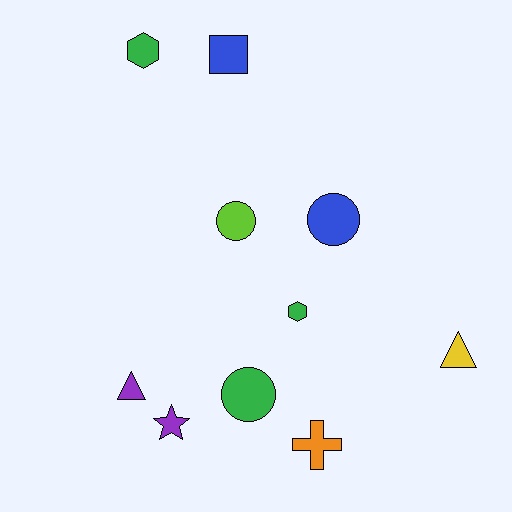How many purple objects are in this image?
There are 2 purple objects.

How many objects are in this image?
There are 10 objects.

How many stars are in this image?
There is 1 star.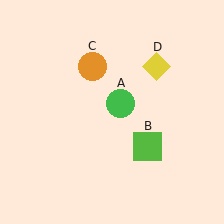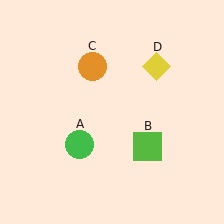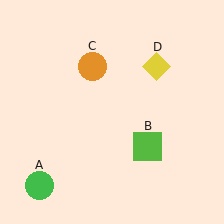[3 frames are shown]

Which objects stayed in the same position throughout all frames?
Lime square (object B) and orange circle (object C) and yellow diamond (object D) remained stationary.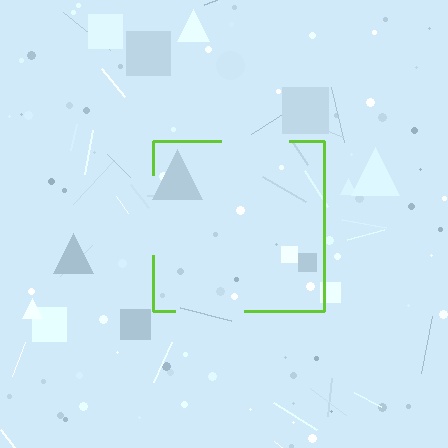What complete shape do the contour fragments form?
The contour fragments form a square.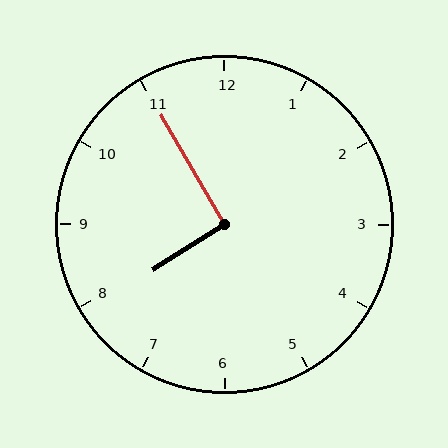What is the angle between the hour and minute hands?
Approximately 92 degrees.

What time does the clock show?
7:55.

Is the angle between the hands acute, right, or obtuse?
It is right.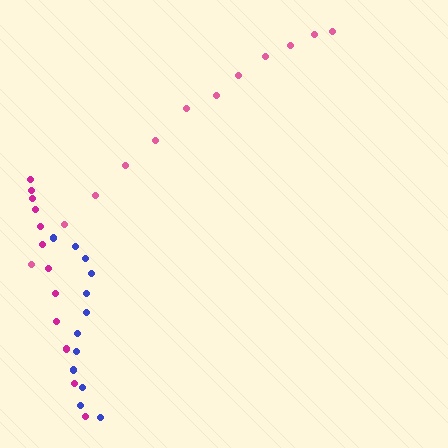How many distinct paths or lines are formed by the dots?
There are 3 distinct paths.